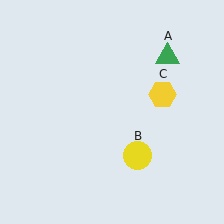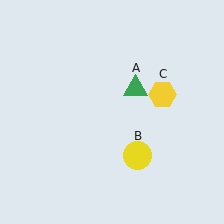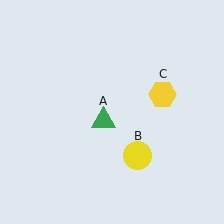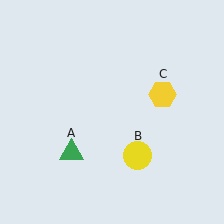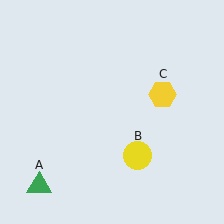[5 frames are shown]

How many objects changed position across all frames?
1 object changed position: green triangle (object A).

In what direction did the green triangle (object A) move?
The green triangle (object A) moved down and to the left.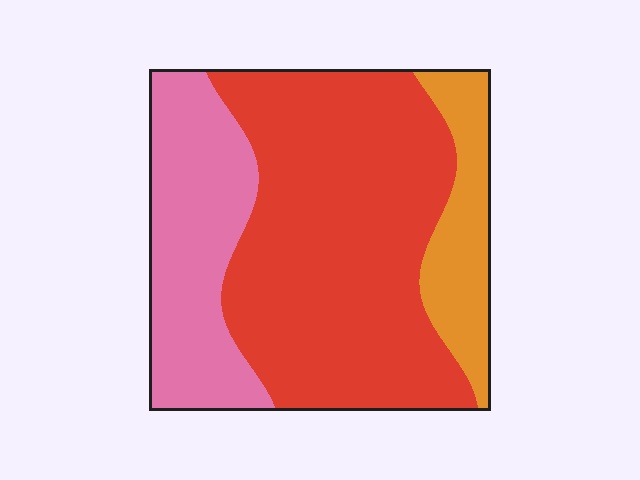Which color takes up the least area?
Orange, at roughly 15%.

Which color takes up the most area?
Red, at roughly 60%.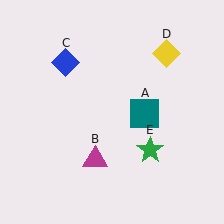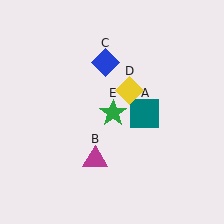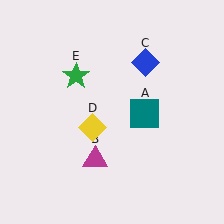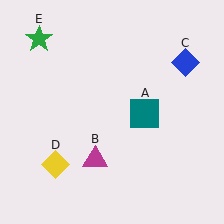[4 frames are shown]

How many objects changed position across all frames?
3 objects changed position: blue diamond (object C), yellow diamond (object D), green star (object E).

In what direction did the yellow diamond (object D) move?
The yellow diamond (object D) moved down and to the left.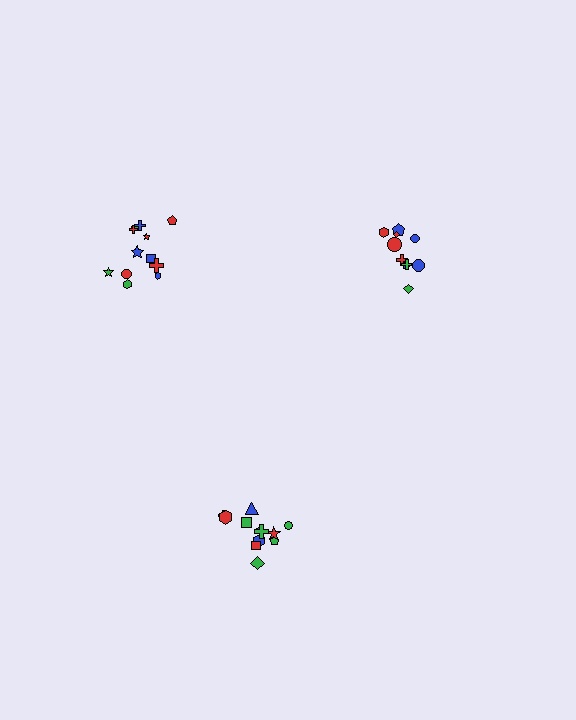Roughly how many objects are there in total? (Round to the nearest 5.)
Roughly 35 objects in total.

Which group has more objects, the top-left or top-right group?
The top-left group.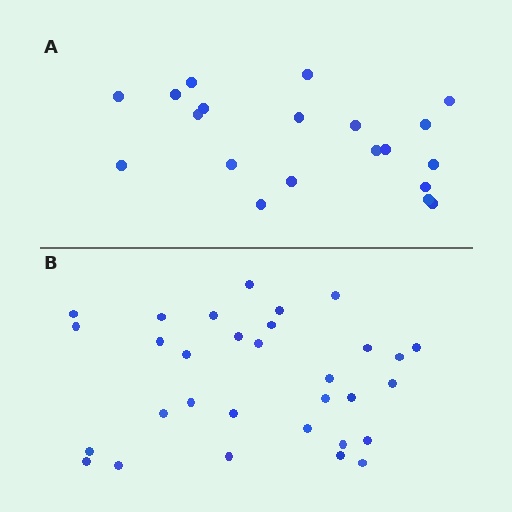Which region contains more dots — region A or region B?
Region B (the bottom region) has more dots.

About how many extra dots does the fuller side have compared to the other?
Region B has roughly 12 or so more dots than region A.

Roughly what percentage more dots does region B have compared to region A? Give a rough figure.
About 55% more.